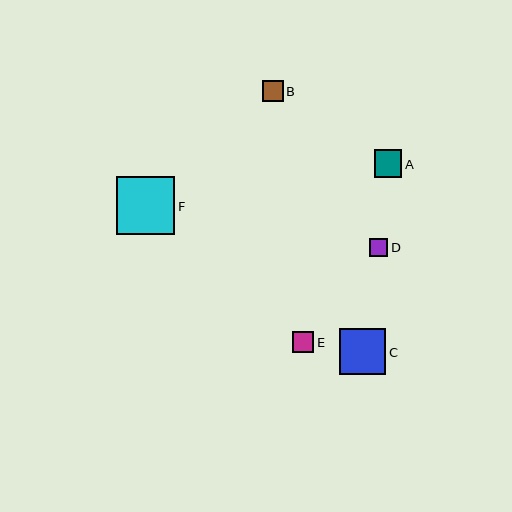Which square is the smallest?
Square D is the smallest with a size of approximately 18 pixels.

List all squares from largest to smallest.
From largest to smallest: F, C, A, E, B, D.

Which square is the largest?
Square F is the largest with a size of approximately 59 pixels.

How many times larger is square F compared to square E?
Square F is approximately 2.8 times the size of square E.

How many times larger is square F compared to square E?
Square F is approximately 2.8 times the size of square E.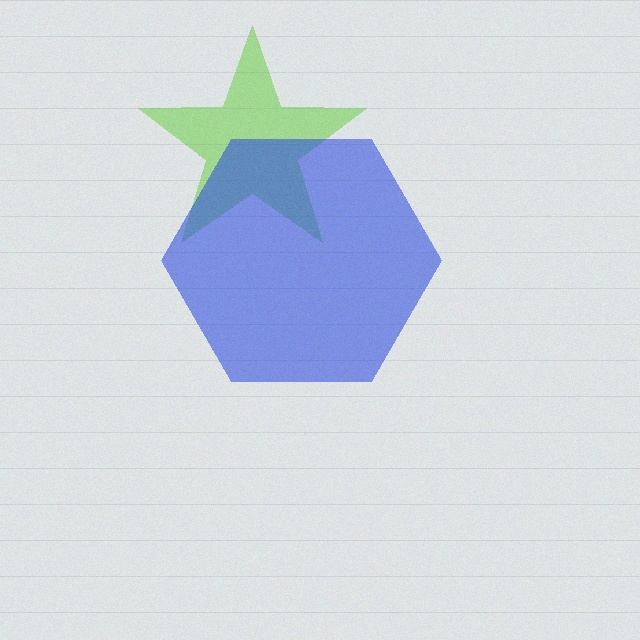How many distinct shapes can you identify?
There are 2 distinct shapes: a lime star, a blue hexagon.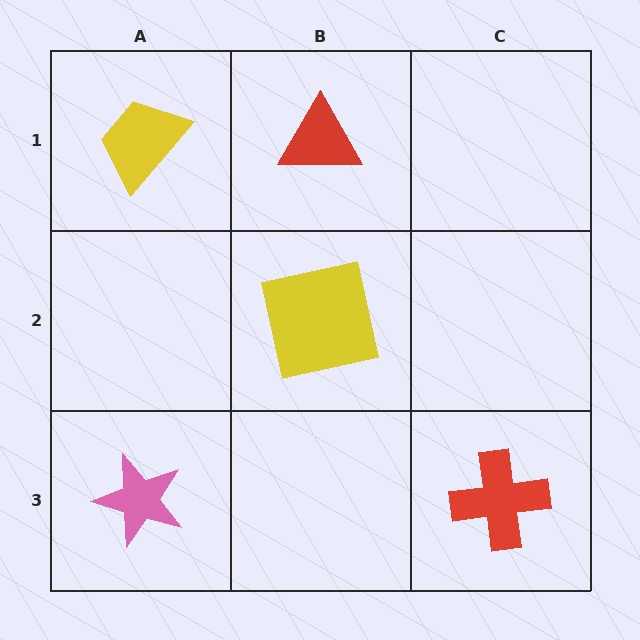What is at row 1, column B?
A red triangle.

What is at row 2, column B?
A yellow square.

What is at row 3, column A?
A pink star.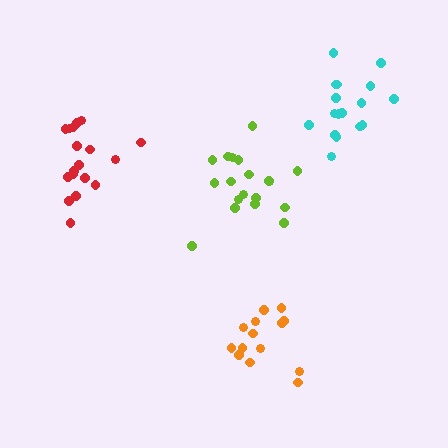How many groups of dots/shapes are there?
There are 4 groups.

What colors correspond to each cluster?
The clusters are colored: orange, red, cyan, lime.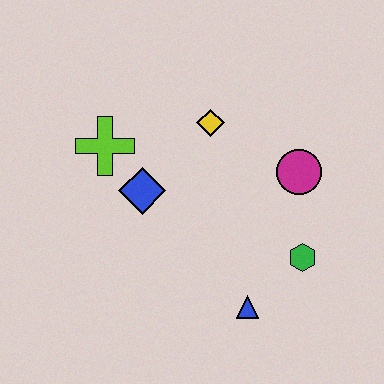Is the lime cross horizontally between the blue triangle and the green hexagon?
No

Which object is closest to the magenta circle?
The green hexagon is closest to the magenta circle.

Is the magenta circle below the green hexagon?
No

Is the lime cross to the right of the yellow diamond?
No